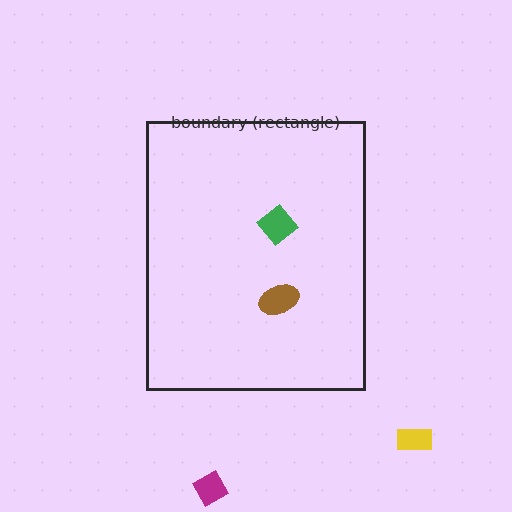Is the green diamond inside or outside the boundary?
Inside.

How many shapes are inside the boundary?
2 inside, 2 outside.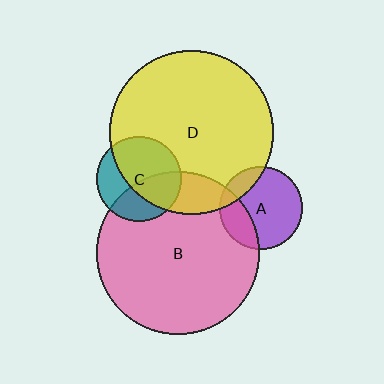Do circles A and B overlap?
Yes.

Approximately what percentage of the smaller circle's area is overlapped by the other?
Approximately 25%.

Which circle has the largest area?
Circle D (yellow).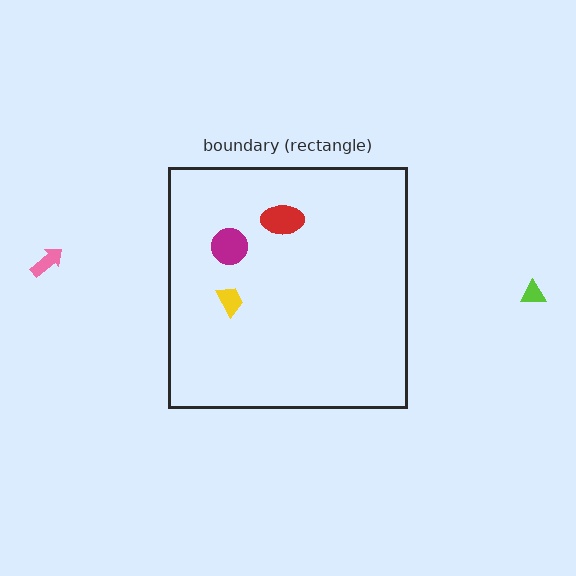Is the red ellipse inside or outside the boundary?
Inside.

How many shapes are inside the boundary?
3 inside, 2 outside.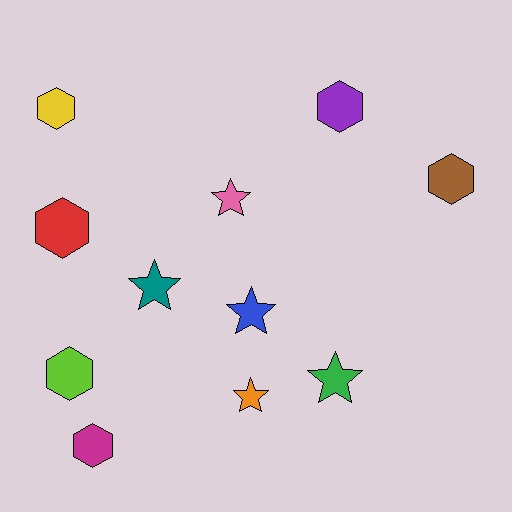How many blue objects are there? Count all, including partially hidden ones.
There is 1 blue object.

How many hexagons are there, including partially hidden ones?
There are 6 hexagons.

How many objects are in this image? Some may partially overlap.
There are 11 objects.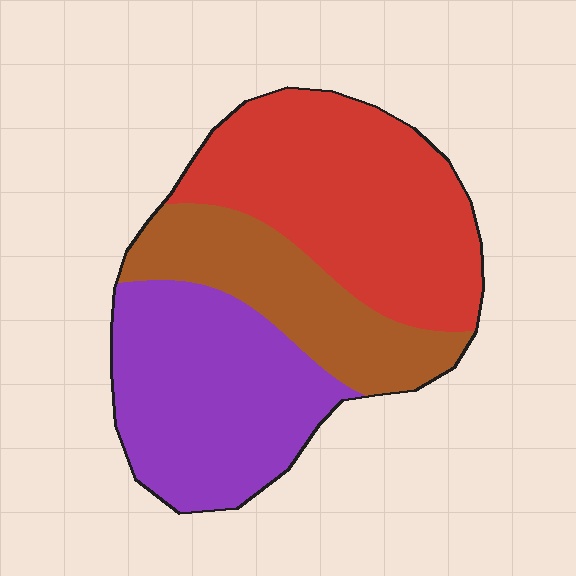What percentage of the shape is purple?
Purple takes up about one third (1/3) of the shape.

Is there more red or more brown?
Red.